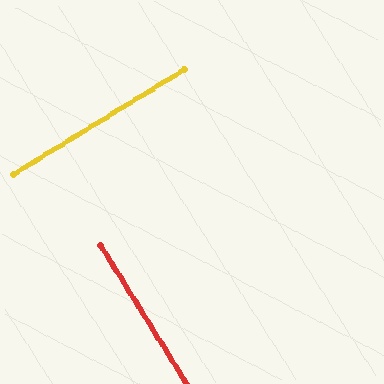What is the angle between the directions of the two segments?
Approximately 89 degrees.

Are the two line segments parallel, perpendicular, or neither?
Perpendicular — they meet at approximately 89°.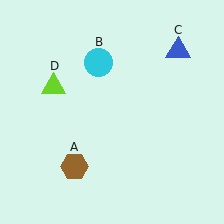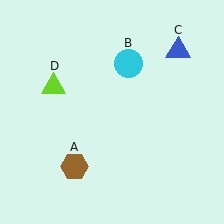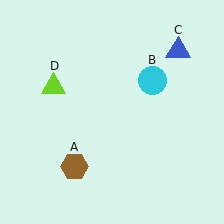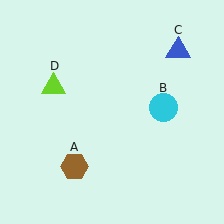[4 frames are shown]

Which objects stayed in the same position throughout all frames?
Brown hexagon (object A) and blue triangle (object C) and lime triangle (object D) remained stationary.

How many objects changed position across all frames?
1 object changed position: cyan circle (object B).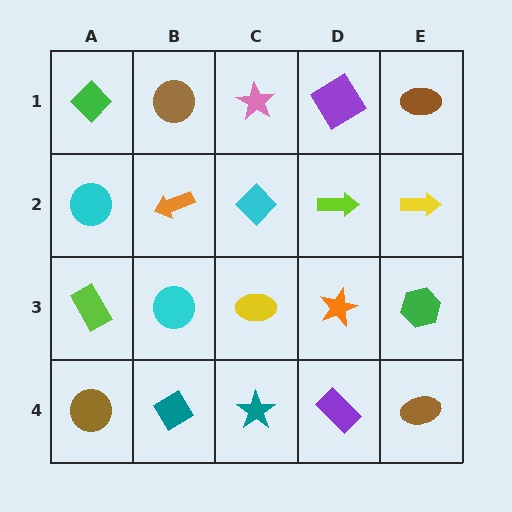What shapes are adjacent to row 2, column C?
A pink star (row 1, column C), a yellow ellipse (row 3, column C), an orange arrow (row 2, column B), a lime arrow (row 2, column D).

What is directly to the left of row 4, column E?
A purple rectangle.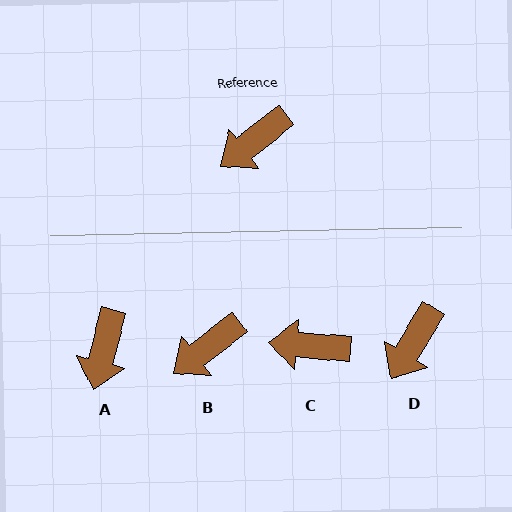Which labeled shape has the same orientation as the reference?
B.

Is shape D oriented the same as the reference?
No, it is off by about 21 degrees.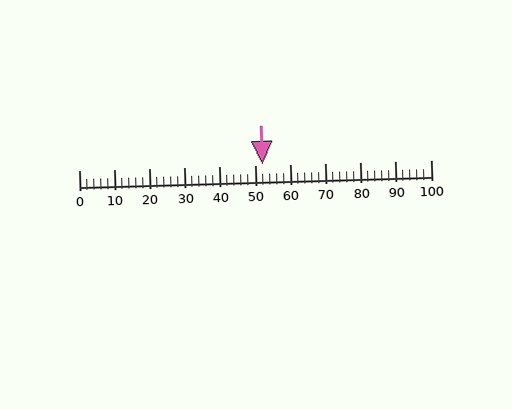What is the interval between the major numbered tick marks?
The major tick marks are spaced 10 units apart.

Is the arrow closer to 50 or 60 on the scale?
The arrow is closer to 50.